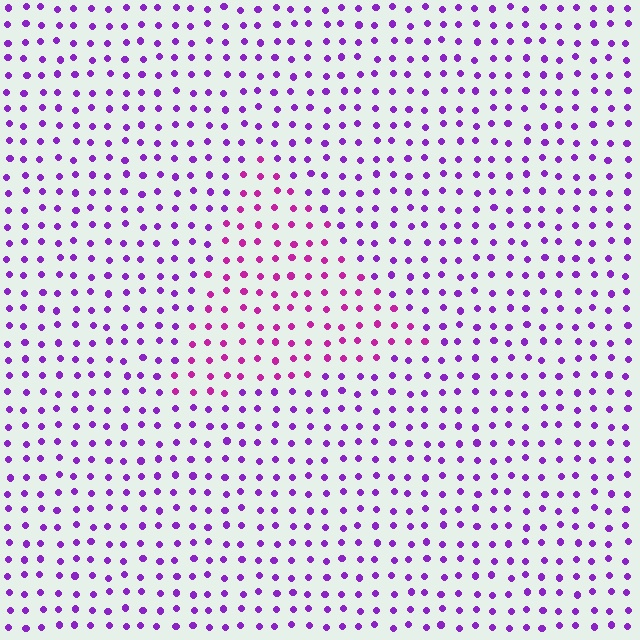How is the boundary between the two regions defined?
The boundary is defined purely by a slight shift in hue (about 34 degrees). Spacing, size, and orientation are identical on both sides.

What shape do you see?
I see a triangle.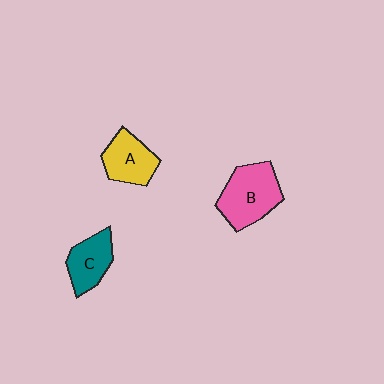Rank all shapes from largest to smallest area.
From largest to smallest: B (pink), A (yellow), C (teal).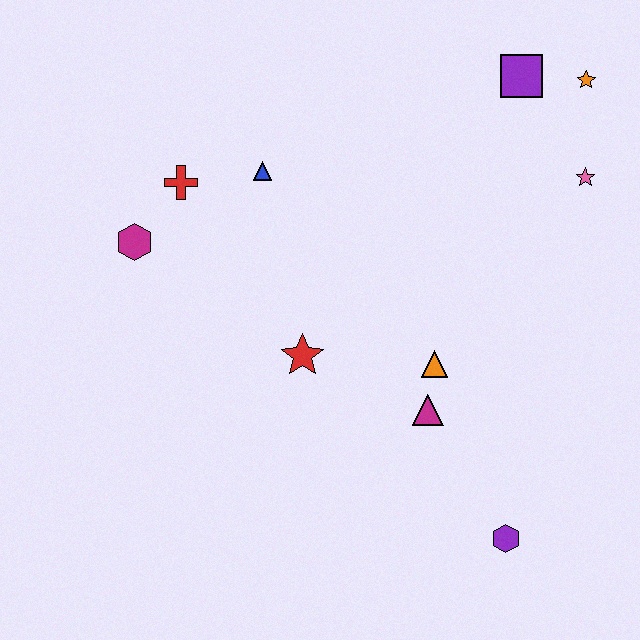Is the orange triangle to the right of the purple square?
No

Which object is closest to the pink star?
The orange star is closest to the pink star.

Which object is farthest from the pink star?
The magenta hexagon is farthest from the pink star.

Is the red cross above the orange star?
No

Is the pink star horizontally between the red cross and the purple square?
No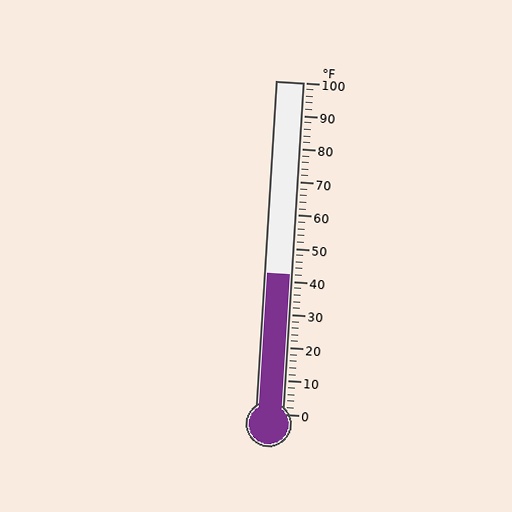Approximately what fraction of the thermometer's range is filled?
The thermometer is filled to approximately 40% of its range.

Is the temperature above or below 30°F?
The temperature is above 30°F.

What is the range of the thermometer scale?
The thermometer scale ranges from 0°F to 100°F.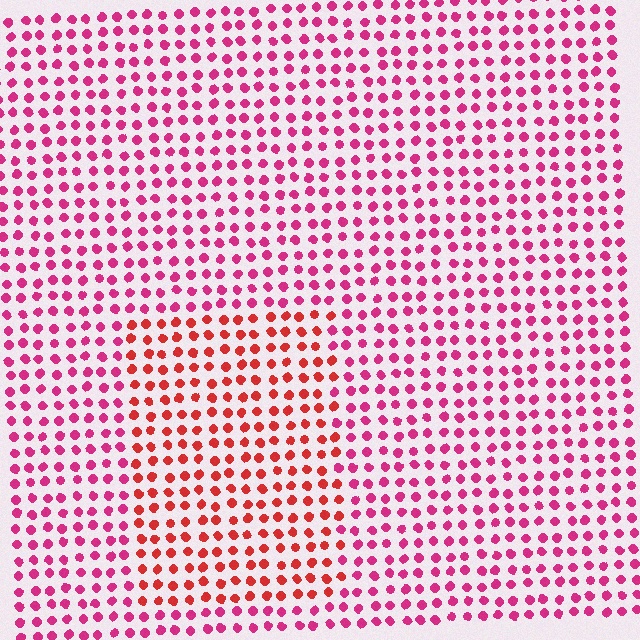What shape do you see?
I see a rectangle.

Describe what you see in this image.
The image is filled with small magenta elements in a uniform arrangement. A rectangle-shaped region is visible where the elements are tinted to a slightly different hue, forming a subtle color boundary.